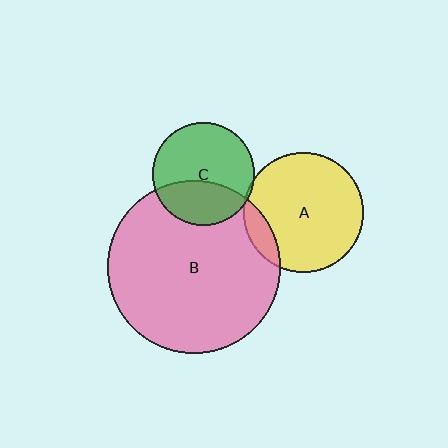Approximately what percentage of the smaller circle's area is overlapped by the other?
Approximately 10%.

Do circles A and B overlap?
Yes.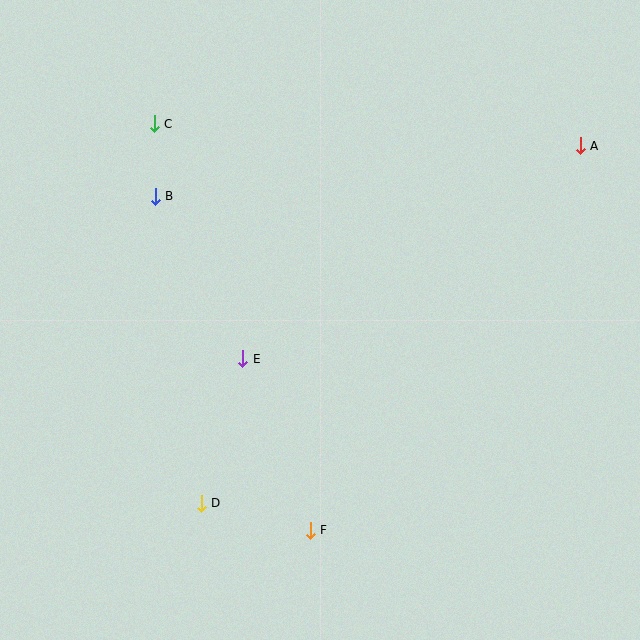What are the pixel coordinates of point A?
Point A is at (580, 146).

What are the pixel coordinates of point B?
Point B is at (155, 196).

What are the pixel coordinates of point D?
Point D is at (201, 503).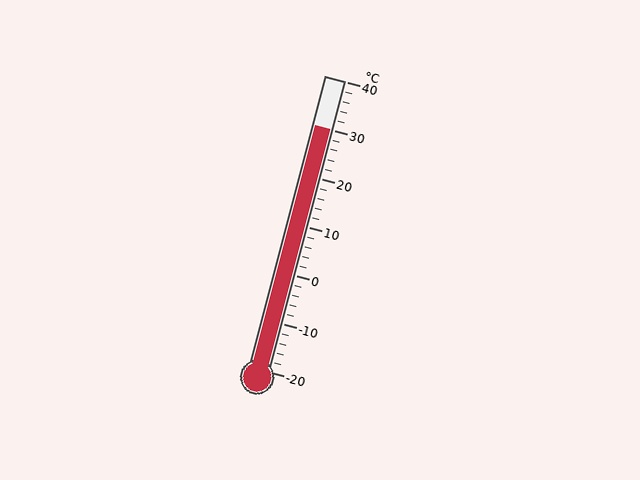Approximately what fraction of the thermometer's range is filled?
The thermometer is filled to approximately 85% of its range.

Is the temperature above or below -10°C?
The temperature is above -10°C.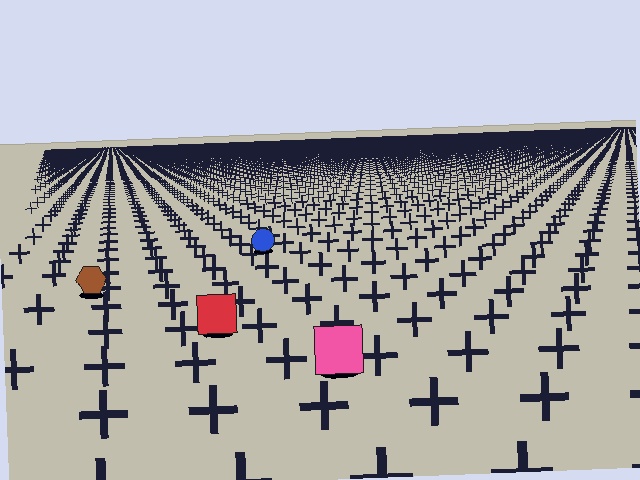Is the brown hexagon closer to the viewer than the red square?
No. The red square is closer — you can tell from the texture gradient: the ground texture is coarser near it.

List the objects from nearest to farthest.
From nearest to farthest: the pink square, the red square, the brown hexagon, the blue circle.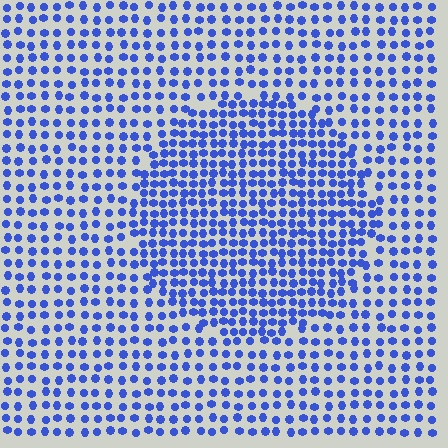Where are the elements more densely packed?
The elements are more densely packed inside the circle boundary.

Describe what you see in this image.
The image contains small blue elements arranged at two different densities. A circle-shaped region is visible where the elements are more densely packed than the surrounding area.